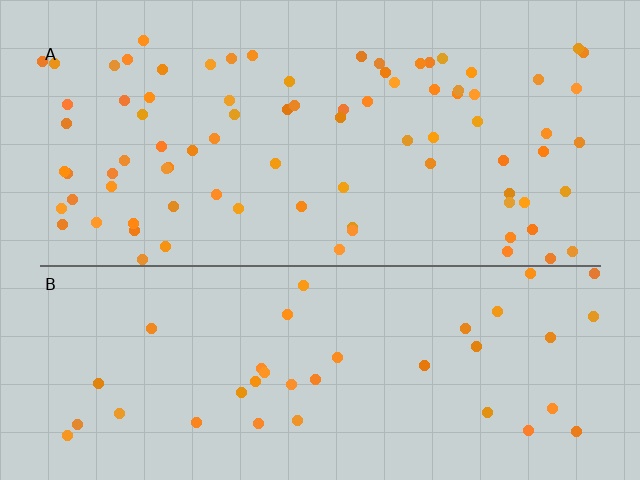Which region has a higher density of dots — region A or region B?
A (the top).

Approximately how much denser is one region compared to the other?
Approximately 2.2× — region A over region B.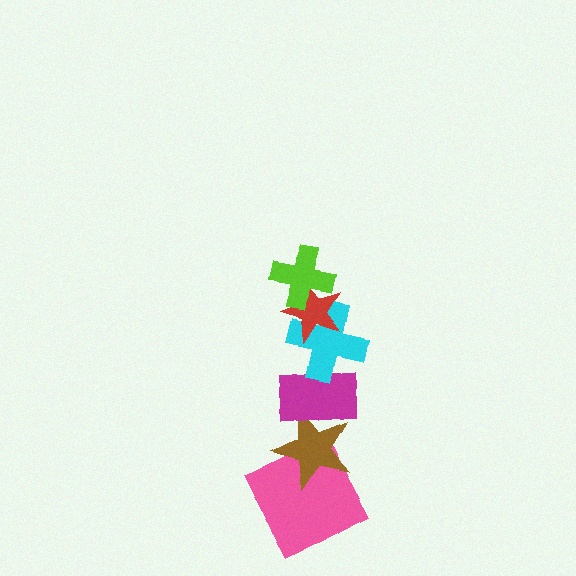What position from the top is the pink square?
The pink square is 6th from the top.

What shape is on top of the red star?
The lime cross is on top of the red star.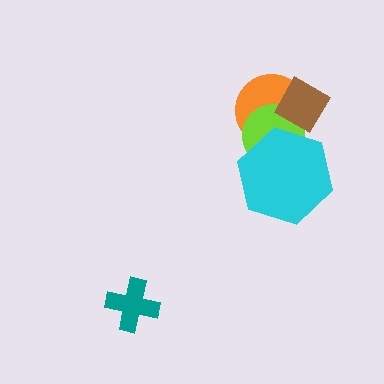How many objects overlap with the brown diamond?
2 objects overlap with the brown diamond.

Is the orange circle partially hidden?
Yes, it is partially covered by another shape.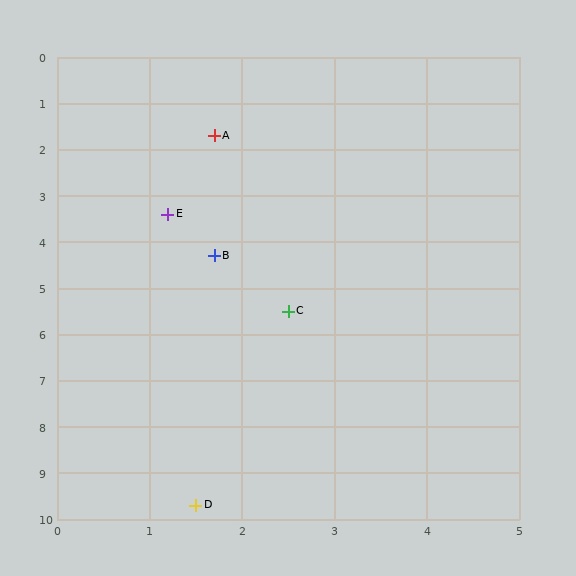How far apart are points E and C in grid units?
Points E and C are about 2.5 grid units apart.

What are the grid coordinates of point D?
Point D is at approximately (1.5, 9.7).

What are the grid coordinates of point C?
Point C is at approximately (2.5, 5.5).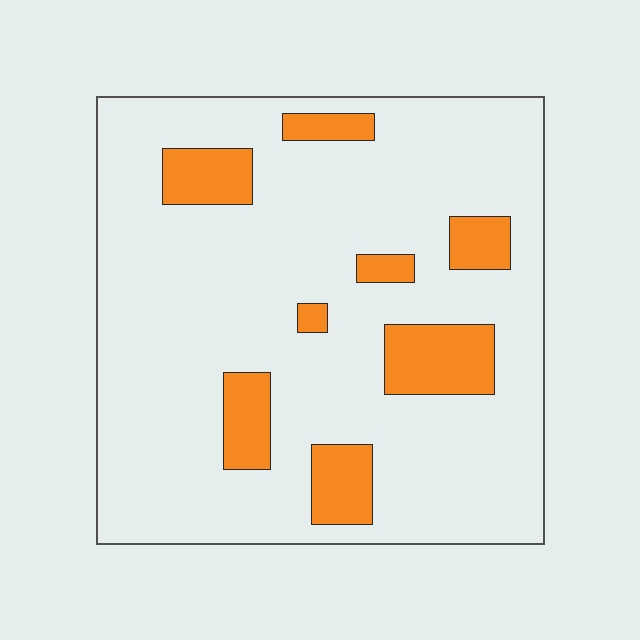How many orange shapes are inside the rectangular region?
8.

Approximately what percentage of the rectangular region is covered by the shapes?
Approximately 15%.